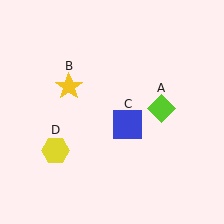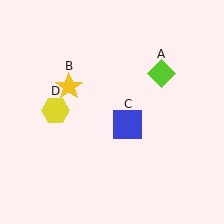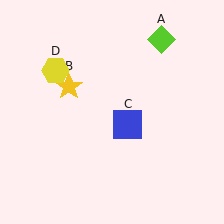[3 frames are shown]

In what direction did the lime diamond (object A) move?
The lime diamond (object A) moved up.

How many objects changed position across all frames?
2 objects changed position: lime diamond (object A), yellow hexagon (object D).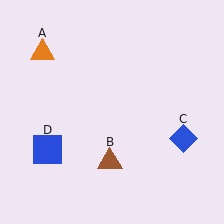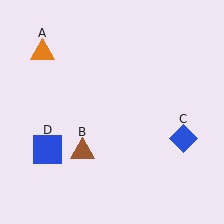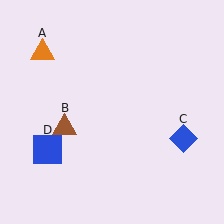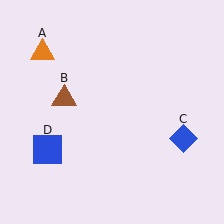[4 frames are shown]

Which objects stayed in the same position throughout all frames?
Orange triangle (object A) and blue diamond (object C) and blue square (object D) remained stationary.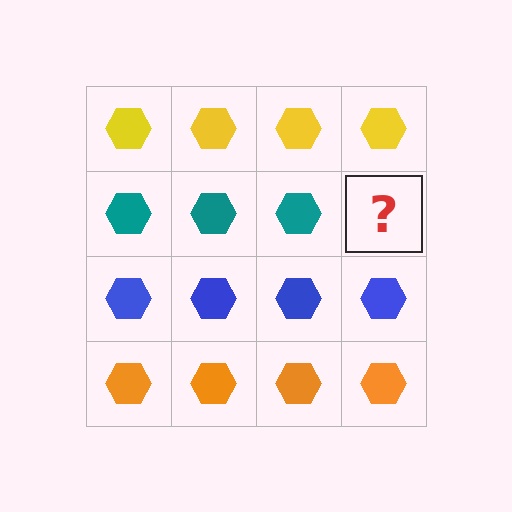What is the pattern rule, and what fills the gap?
The rule is that each row has a consistent color. The gap should be filled with a teal hexagon.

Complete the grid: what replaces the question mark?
The question mark should be replaced with a teal hexagon.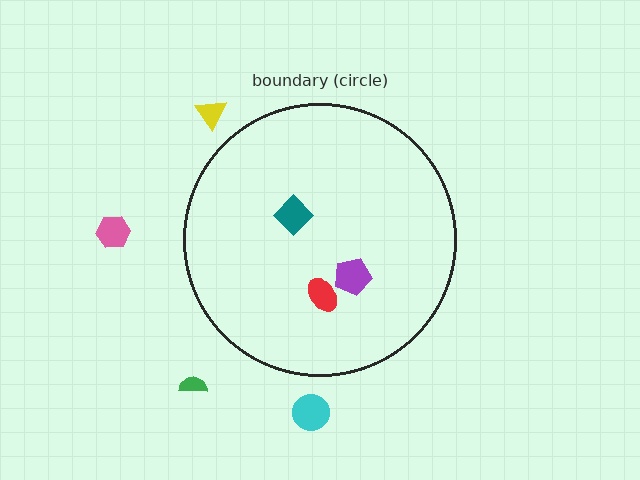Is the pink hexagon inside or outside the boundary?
Outside.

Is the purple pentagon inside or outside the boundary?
Inside.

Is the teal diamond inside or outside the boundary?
Inside.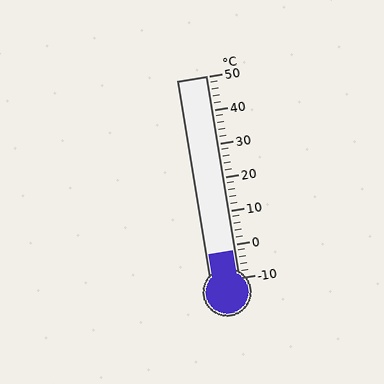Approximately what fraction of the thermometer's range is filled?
The thermometer is filled to approximately 15% of its range.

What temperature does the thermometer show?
The thermometer shows approximately -2°C.